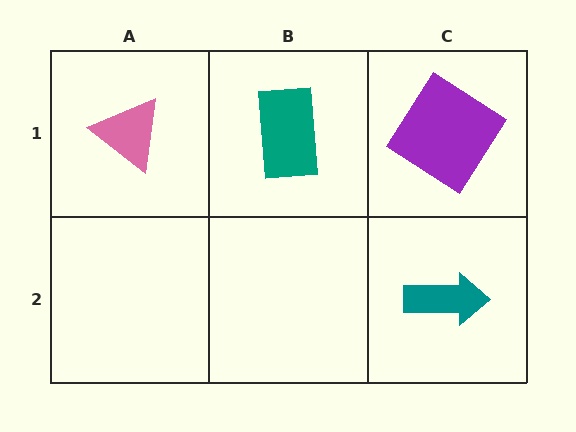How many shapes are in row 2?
1 shape.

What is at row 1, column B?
A teal rectangle.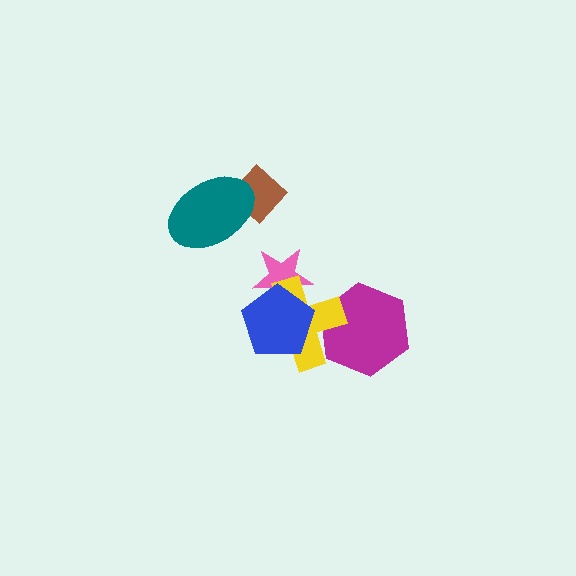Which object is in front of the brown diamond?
The teal ellipse is in front of the brown diamond.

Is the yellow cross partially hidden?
Yes, it is partially covered by another shape.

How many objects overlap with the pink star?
2 objects overlap with the pink star.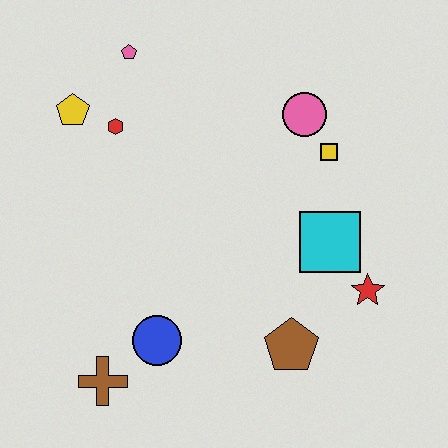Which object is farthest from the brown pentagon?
The pink pentagon is farthest from the brown pentagon.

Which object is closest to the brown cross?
The blue circle is closest to the brown cross.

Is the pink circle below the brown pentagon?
No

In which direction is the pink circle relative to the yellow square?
The pink circle is above the yellow square.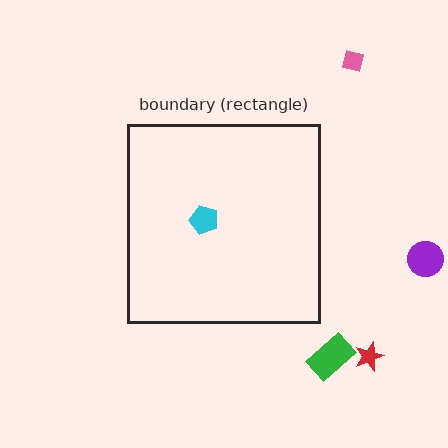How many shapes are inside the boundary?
1 inside, 4 outside.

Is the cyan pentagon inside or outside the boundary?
Inside.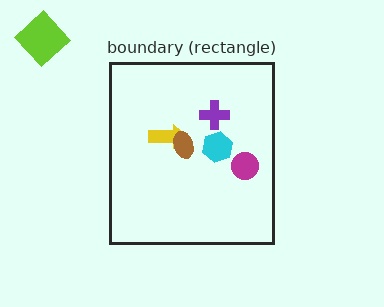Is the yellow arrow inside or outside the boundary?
Inside.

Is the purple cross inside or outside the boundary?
Inside.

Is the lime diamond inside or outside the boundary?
Outside.